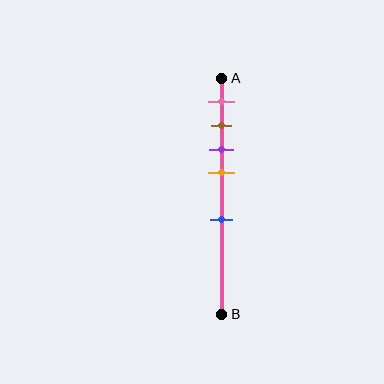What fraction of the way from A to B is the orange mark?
The orange mark is approximately 40% (0.4) of the way from A to B.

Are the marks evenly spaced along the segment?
No, the marks are not evenly spaced.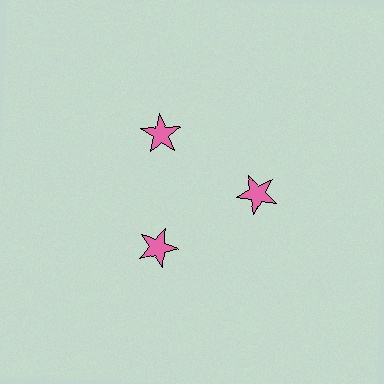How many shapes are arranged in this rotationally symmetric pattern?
There are 3 shapes, arranged in 3 groups of 1.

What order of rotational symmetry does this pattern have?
This pattern has 3-fold rotational symmetry.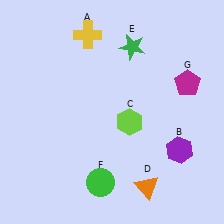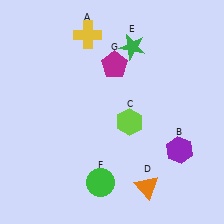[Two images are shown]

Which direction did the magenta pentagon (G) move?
The magenta pentagon (G) moved left.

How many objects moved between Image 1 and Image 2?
1 object moved between the two images.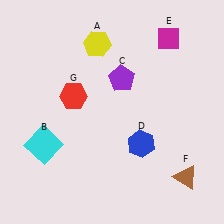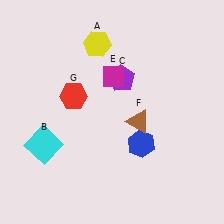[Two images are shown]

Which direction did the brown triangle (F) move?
The brown triangle (F) moved up.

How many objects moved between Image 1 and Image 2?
2 objects moved between the two images.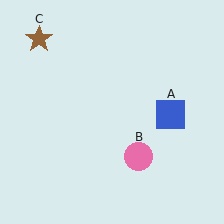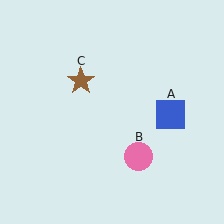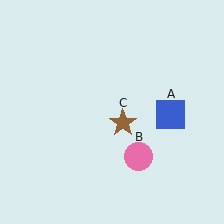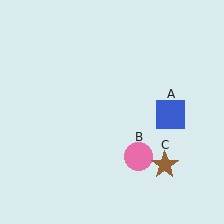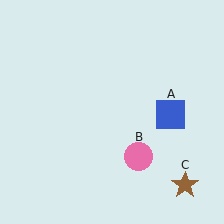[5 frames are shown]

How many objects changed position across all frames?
1 object changed position: brown star (object C).